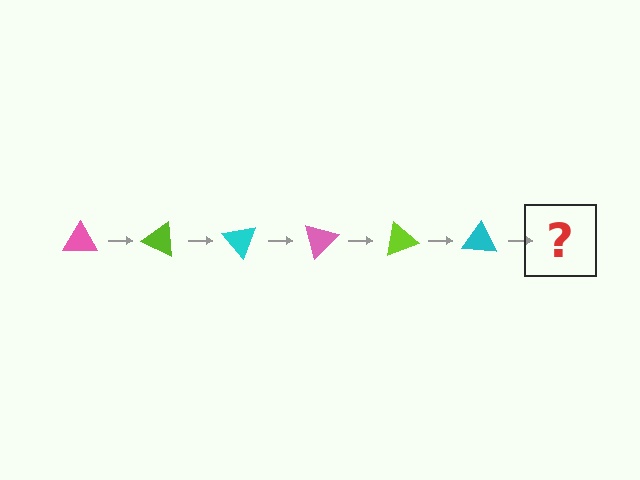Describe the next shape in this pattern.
It should be a pink triangle, rotated 150 degrees from the start.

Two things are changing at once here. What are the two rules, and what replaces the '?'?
The two rules are that it rotates 25 degrees each step and the color cycles through pink, lime, and cyan. The '?' should be a pink triangle, rotated 150 degrees from the start.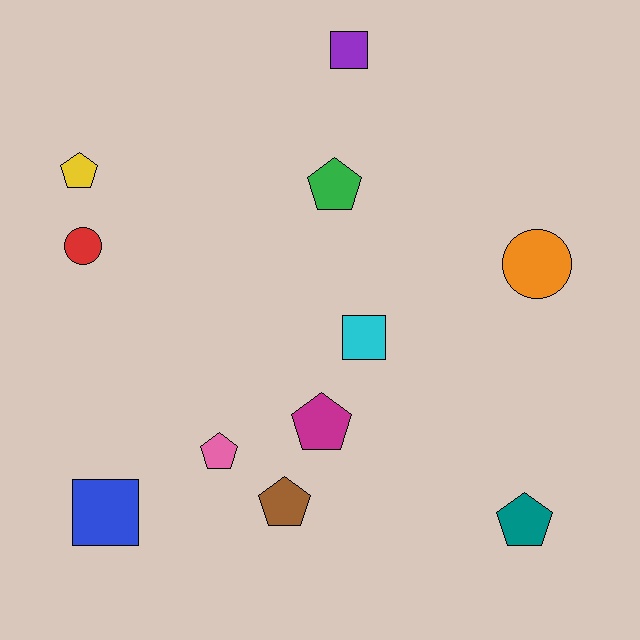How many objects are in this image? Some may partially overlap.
There are 11 objects.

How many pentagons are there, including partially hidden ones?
There are 6 pentagons.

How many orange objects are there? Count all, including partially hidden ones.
There is 1 orange object.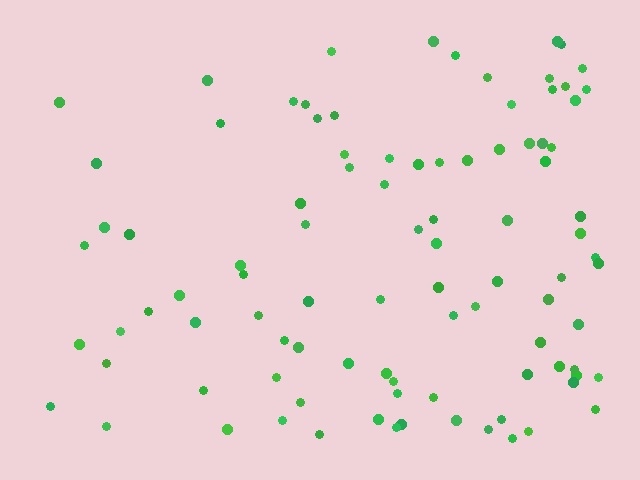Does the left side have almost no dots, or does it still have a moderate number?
Still a moderate number, just noticeably fewer than the right.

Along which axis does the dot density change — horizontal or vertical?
Horizontal.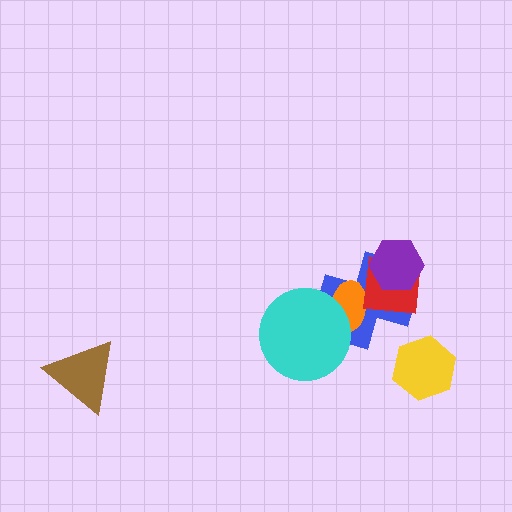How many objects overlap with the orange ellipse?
3 objects overlap with the orange ellipse.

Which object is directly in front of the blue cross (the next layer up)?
The orange ellipse is directly in front of the blue cross.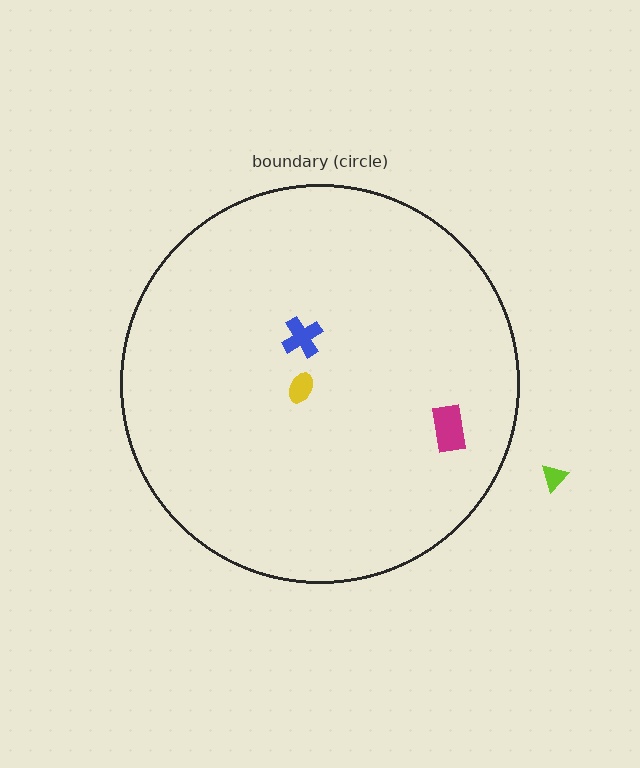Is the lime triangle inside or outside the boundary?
Outside.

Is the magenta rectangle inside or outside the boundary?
Inside.